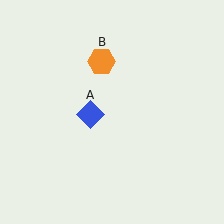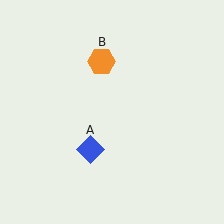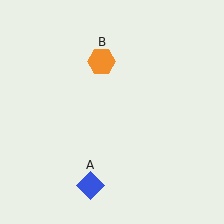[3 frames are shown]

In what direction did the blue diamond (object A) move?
The blue diamond (object A) moved down.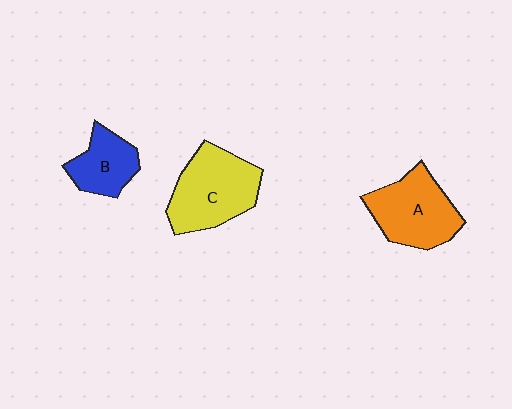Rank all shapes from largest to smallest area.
From largest to smallest: C (yellow), A (orange), B (blue).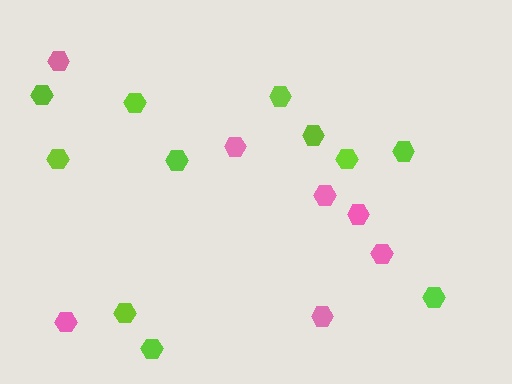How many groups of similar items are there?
There are 2 groups: one group of lime hexagons (11) and one group of pink hexagons (7).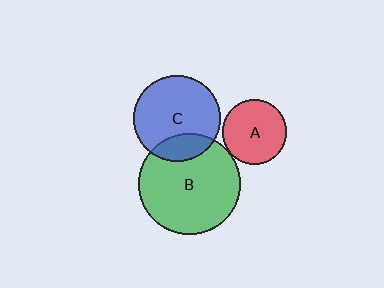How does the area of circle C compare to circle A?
Approximately 1.8 times.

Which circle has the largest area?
Circle B (green).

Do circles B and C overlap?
Yes.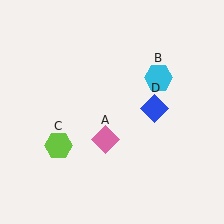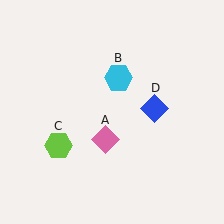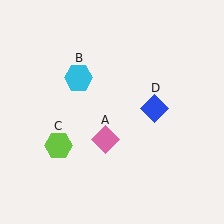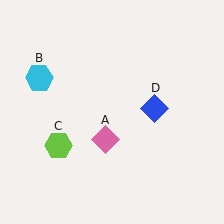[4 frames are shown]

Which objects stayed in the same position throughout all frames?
Pink diamond (object A) and lime hexagon (object C) and blue diamond (object D) remained stationary.